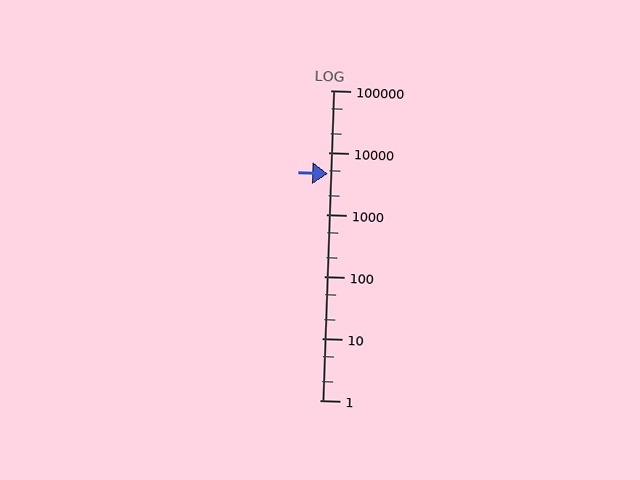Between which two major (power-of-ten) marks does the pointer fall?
The pointer is between 1000 and 10000.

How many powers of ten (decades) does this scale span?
The scale spans 5 decades, from 1 to 100000.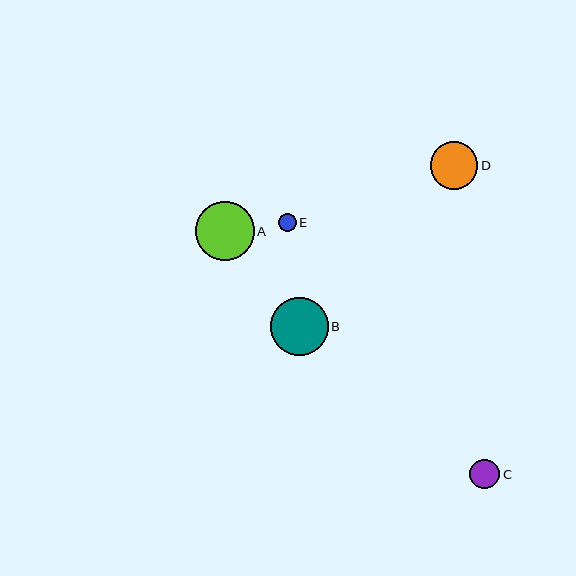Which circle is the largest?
Circle A is the largest with a size of approximately 59 pixels.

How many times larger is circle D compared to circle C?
Circle D is approximately 1.6 times the size of circle C.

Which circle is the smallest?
Circle E is the smallest with a size of approximately 18 pixels.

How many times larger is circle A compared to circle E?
Circle A is approximately 3.3 times the size of circle E.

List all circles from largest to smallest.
From largest to smallest: A, B, D, C, E.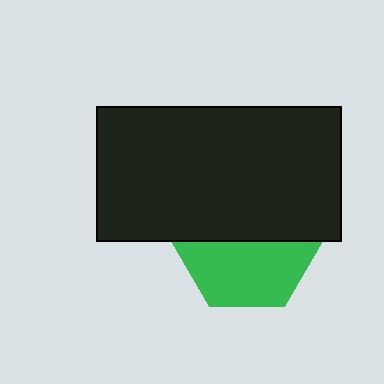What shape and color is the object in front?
The object in front is a black rectangle.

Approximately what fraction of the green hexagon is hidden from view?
Roughly 50% of the green hexagon is hidden behind the black rectangle.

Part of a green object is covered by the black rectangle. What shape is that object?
It is a hexagon.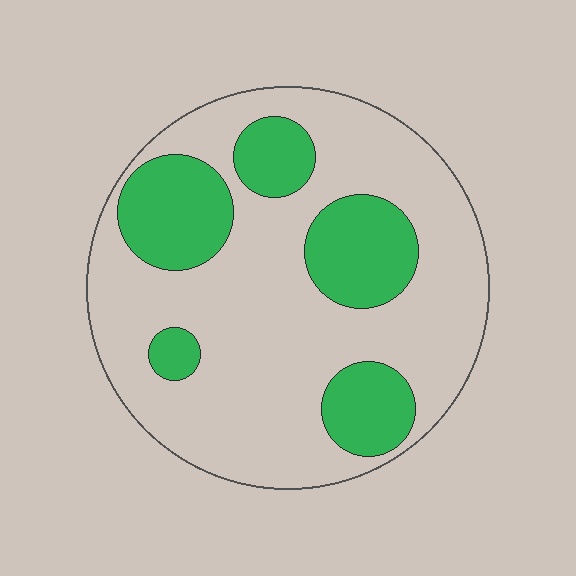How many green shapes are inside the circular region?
5.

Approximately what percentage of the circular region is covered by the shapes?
Approximately 30%.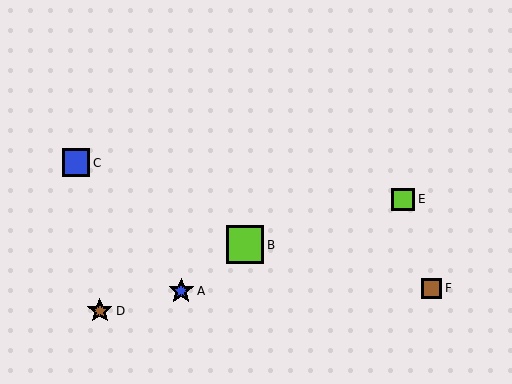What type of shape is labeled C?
Shape C is a blue square.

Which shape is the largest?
The lime square (labeled B) is the largest.